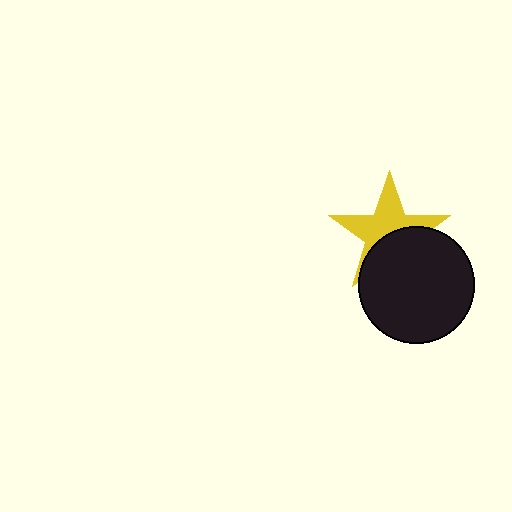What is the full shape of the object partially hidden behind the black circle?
The partially hidden object is a yellow star.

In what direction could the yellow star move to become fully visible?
The yellow star could move up. That would shift it out from behind the black circle entirely.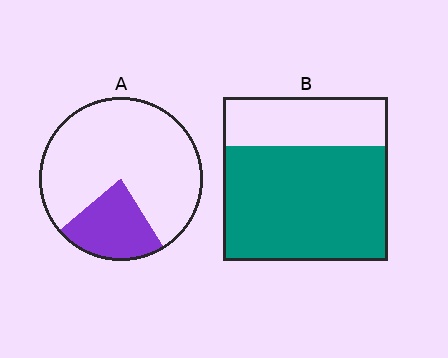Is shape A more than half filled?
No.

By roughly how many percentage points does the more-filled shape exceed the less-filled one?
By roughly 45 percentage points (B over A).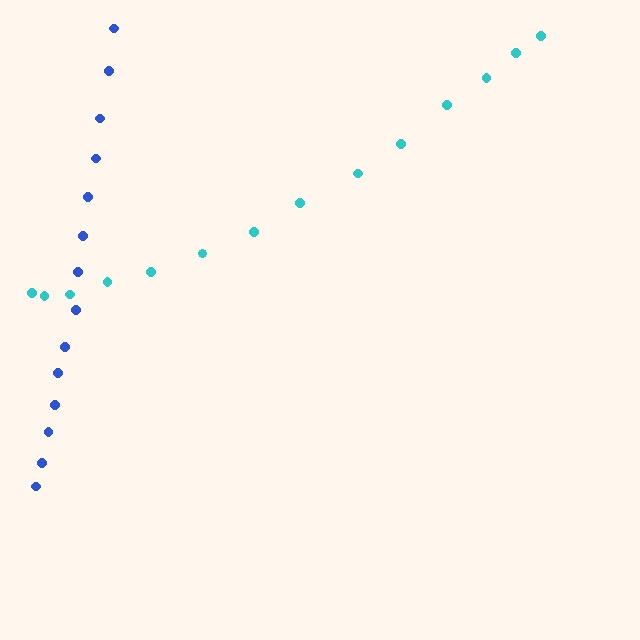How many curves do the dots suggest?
There are 2 distinct paths.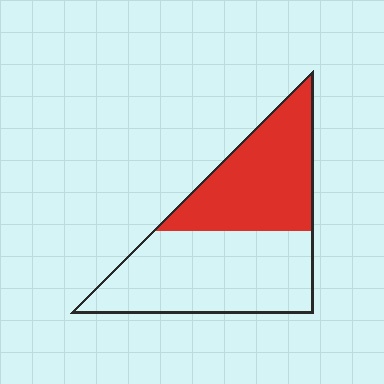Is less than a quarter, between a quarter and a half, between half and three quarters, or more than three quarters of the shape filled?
Between a quarter and a half.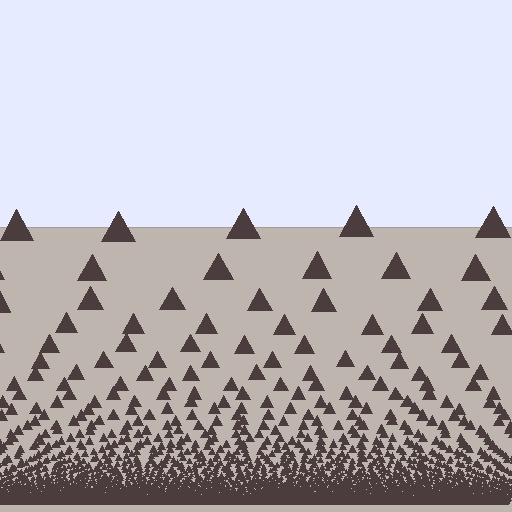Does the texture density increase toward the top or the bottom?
Density increases toward the bottom.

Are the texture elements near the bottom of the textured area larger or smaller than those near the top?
Smaller. The gradient is inverted — elements near the bottom are smaller and denser.